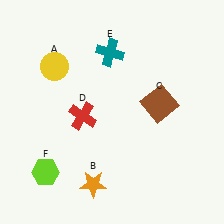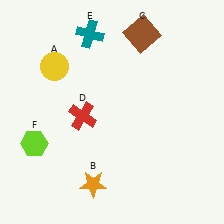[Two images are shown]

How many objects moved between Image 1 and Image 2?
3 objects moved between the two images.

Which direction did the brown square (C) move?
The brown square (C) moved up.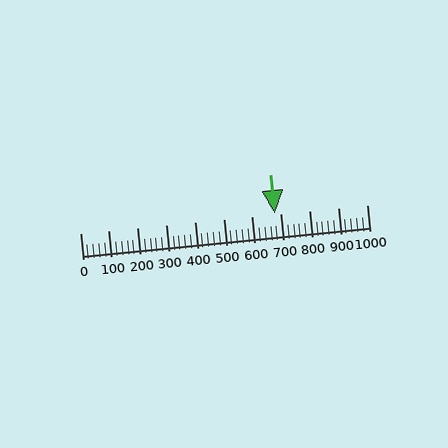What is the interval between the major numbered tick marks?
The major tick marks are spaced 100 units apart.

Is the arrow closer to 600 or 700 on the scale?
The arrow is closer to 700.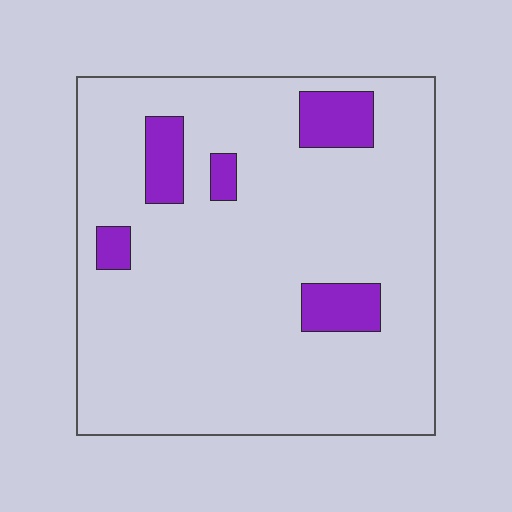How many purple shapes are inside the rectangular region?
5.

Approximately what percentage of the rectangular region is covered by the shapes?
Approximately 10%.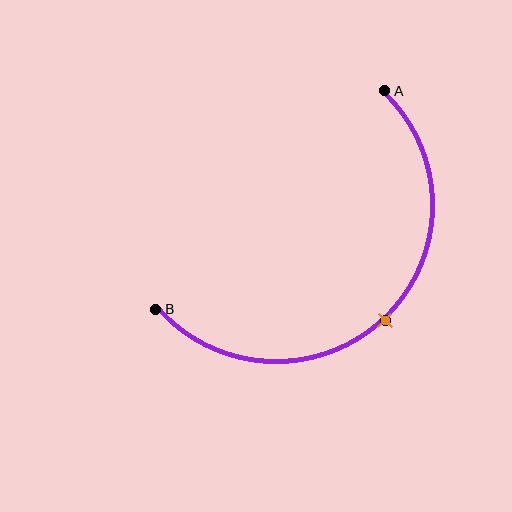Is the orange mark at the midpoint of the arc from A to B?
Yes. The orange mark lies on the arc at equal arc-length from both A and B — it is the arc midpoint.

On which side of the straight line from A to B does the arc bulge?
The arc bulges below and to the right of the straight line connecting A and B.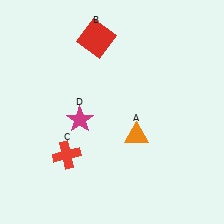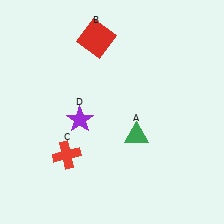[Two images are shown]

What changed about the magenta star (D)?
In Image 1, D is magenta. In Image 2, it changed to purple.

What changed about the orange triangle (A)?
In Image 1, A is orange. In Image 2, it changed to green.